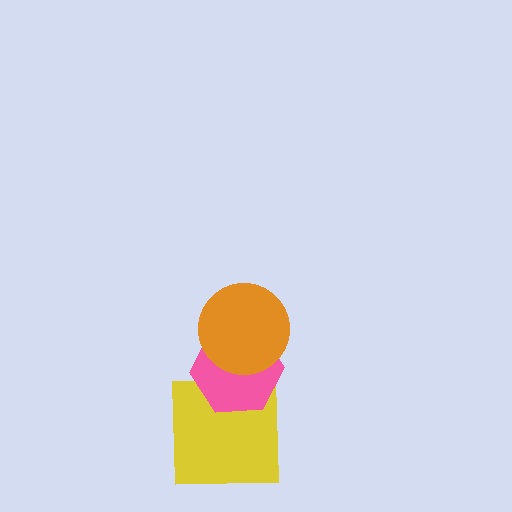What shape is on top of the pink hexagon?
The orange circle is on top of the pink hexagon.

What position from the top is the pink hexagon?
The pink hexagon is 2nd from the top.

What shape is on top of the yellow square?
The pink hexagon is on top of the yellow square.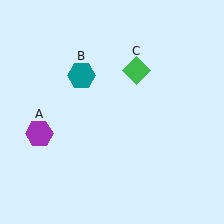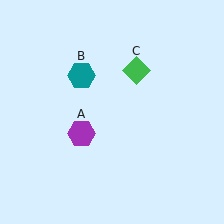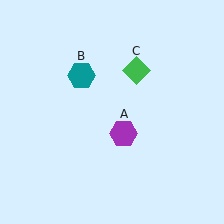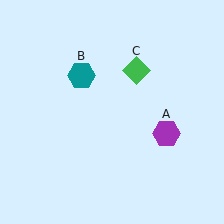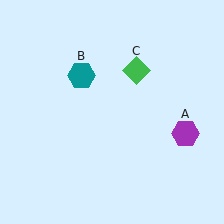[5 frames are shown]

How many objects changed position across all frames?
1 object changed position: purple hexagon (object A).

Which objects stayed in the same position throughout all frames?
Teal hexagon (object B) and green diamond (object C) remained stationary.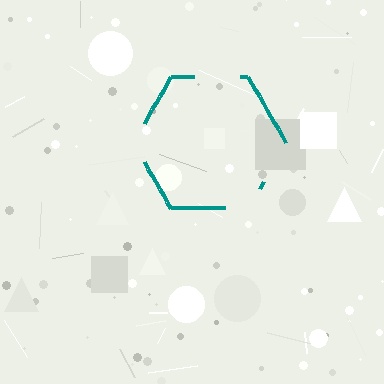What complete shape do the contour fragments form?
The contour fragments form a hexagon.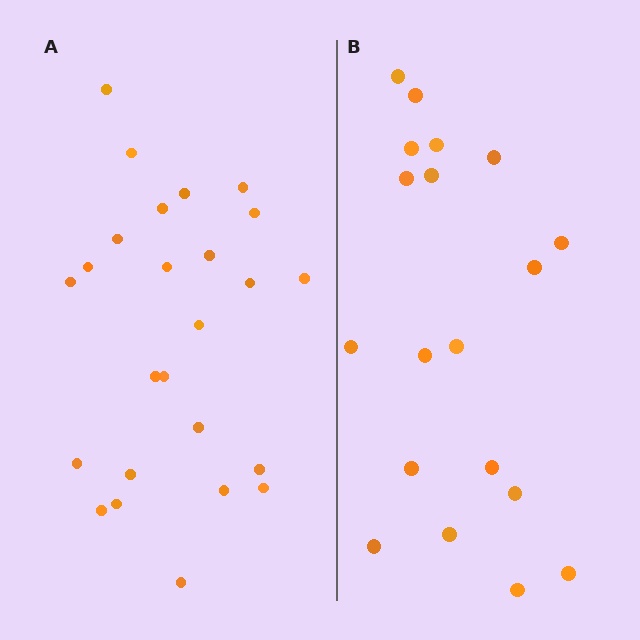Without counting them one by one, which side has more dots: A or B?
Region A (the left region) has more dots.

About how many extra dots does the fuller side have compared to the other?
Region A has about 6 more dots than region B.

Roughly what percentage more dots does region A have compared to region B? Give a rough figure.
About 30% more.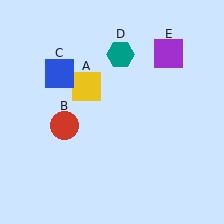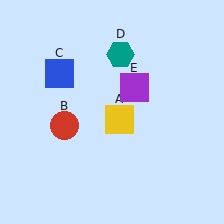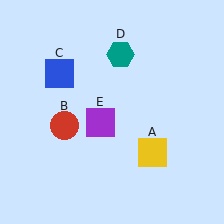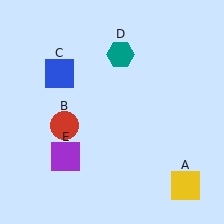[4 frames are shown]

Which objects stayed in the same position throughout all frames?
Red circle (object B) and blue square (object C) and teal hexagon (object D) remained stationary.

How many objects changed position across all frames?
2 objects changed position: yellow square (object A), purple square (object E).